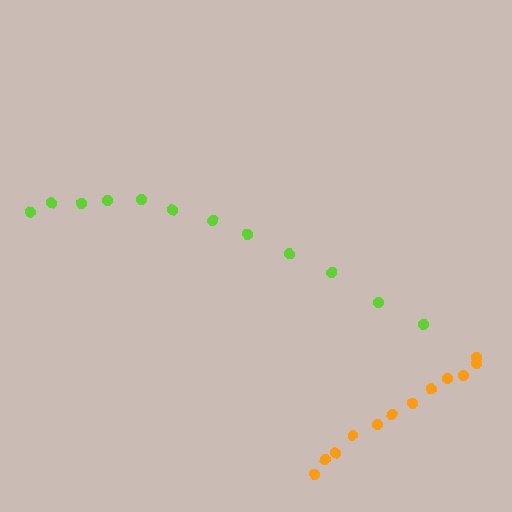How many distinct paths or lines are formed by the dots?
There are 2 distinct paths.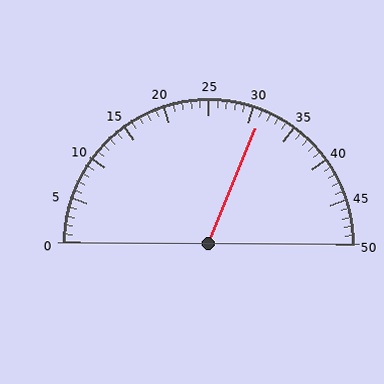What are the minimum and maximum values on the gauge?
The gauge ranges from 0 to 50.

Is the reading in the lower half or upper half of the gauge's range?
The reading is in the upper half of the range (0 to 50).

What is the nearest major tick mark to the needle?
The nearest major tick mark is 30.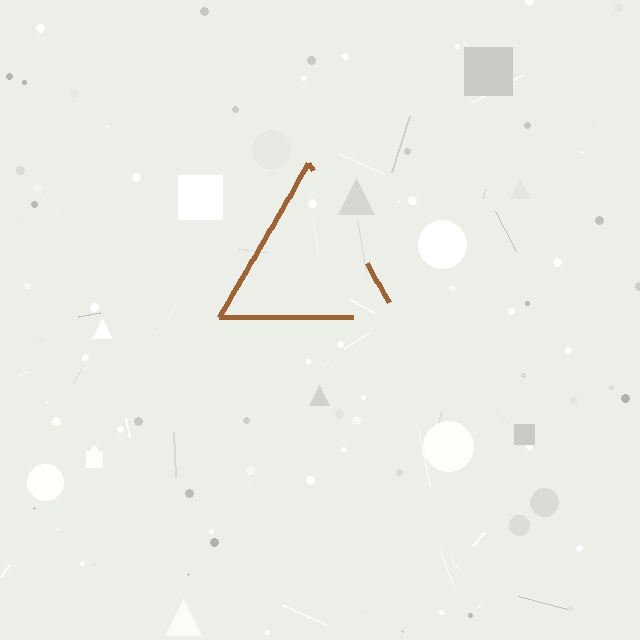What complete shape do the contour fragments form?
The contour fragments form a triangle.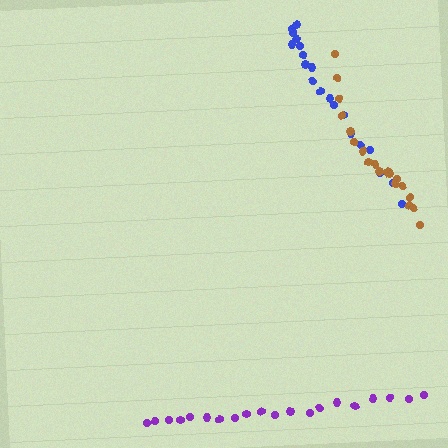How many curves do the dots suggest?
There are 3 distinct paths.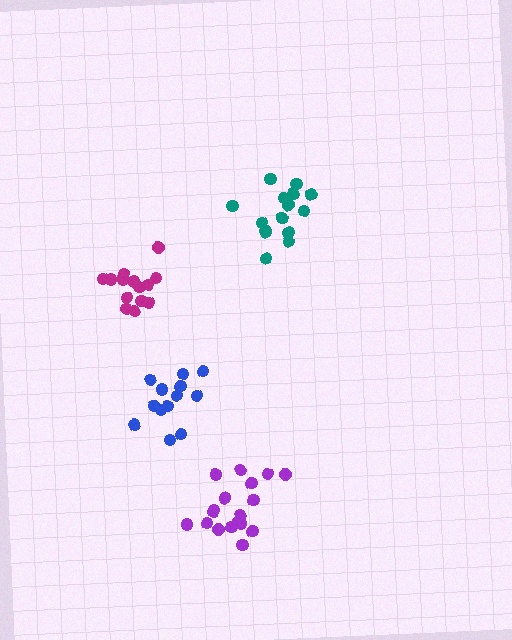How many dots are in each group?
Group 1: 15 dots, Group 2: 15 dots, Group 3: 18 dots, Group 4: 13 dots (61 total).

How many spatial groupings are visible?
There are 4 spatial groupings.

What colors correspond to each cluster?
The clusters are colored: magenta, teal, purple, blue.